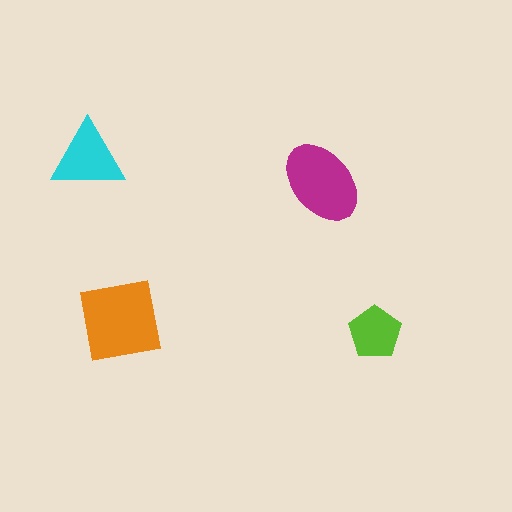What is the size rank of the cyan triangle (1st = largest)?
3rd.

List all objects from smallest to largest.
The lime pentagon, the cyan triangle, the magenta ellipse, the orange square.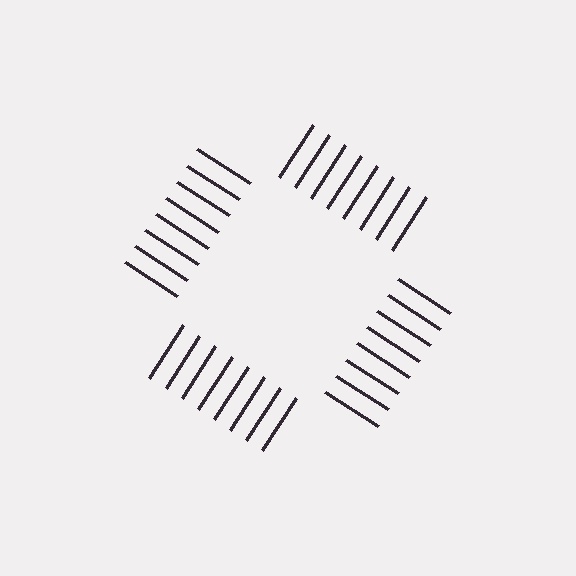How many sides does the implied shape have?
4 sides — the line-ends trace a square.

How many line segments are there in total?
32 — 8 along each of the 4 edges.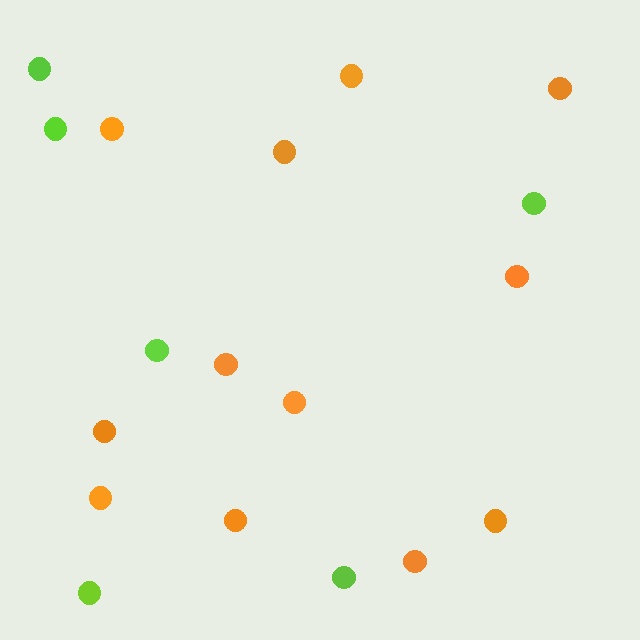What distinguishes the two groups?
There are 2 groups: one group of lime circles (6) and one group of orange circles (12).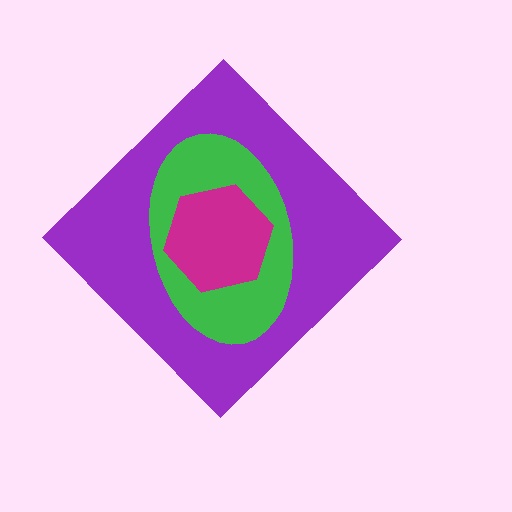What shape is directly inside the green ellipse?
The magenta hexagon.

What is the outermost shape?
The purple diamond.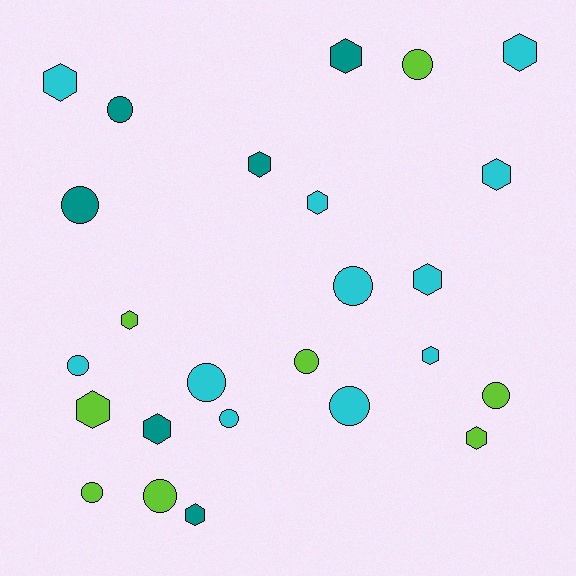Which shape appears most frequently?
Hexagon, with 13 objects.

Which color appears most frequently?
Cyan, with 11 objects.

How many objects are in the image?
There are 25 objects.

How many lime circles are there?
There are 5 lime circles.